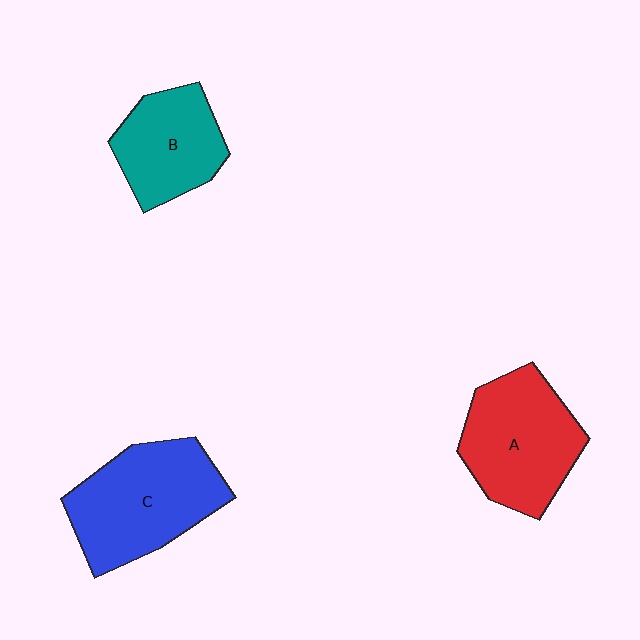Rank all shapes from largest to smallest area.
From largest to smallest: C (blue), A (red), B (teal).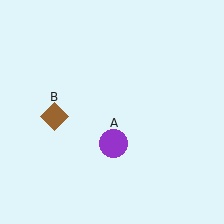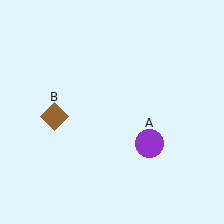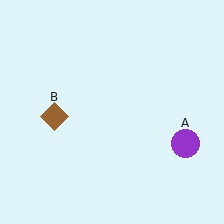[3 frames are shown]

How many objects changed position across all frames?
1 object changed position: purple circle (object A).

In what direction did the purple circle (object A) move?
The purple circle (object A) moved right.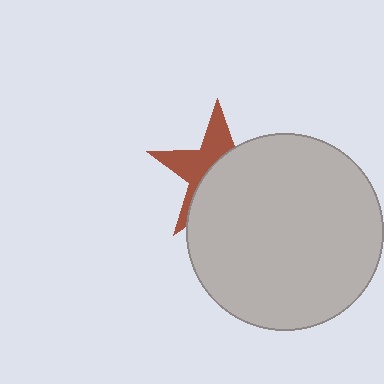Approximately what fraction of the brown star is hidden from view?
Roughly 58% of the brown star is hidden behind the light gray circle.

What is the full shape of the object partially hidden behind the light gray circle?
The partially hidden object is a brown star.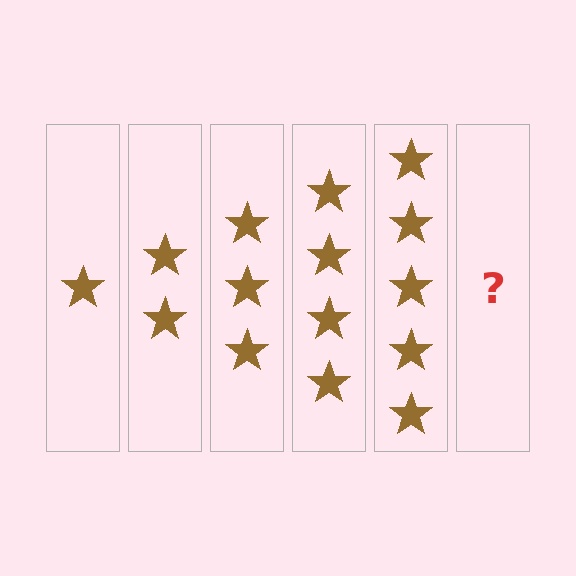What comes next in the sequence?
The next element should be 6 stars.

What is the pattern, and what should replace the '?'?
The pattern is that each step adds one more star. The '?' should be 6 stars.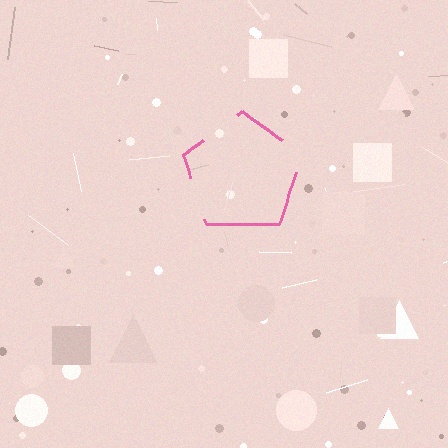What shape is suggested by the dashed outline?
The dashed outline suggests a pentagon.